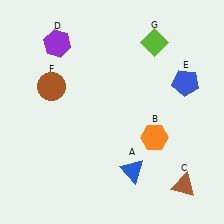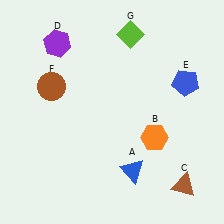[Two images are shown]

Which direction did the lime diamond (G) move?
The lime diamond (G) moved left.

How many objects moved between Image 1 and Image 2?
1 object moved between the two images.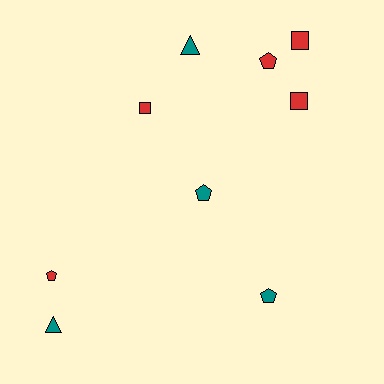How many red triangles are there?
There are no red triangles.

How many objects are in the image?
There are 9 objects.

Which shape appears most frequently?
Pentagon, with 4 objects.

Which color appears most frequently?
Red, with 5 objects.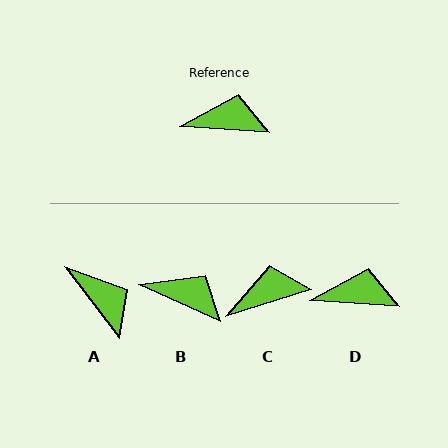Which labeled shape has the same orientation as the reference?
D.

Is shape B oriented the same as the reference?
No, it is off by about 21 degrees.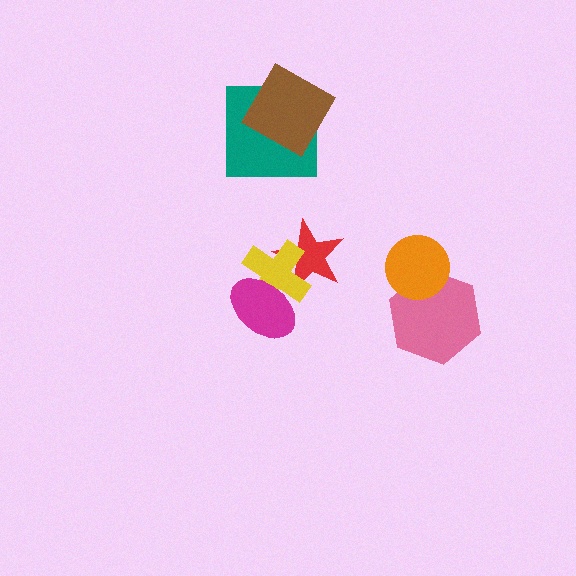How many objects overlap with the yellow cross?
2 objects overlap with the yellow cross.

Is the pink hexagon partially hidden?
Yes, it is partially covered by another shape.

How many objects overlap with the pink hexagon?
1 object overlaps with the pink hexagon.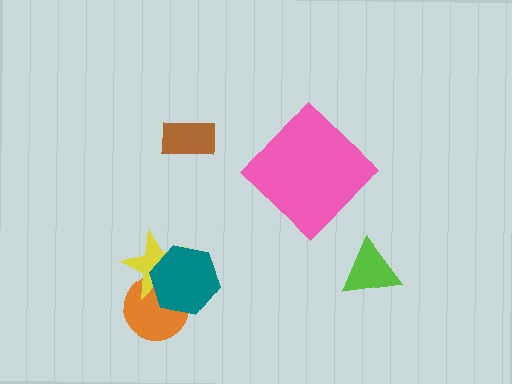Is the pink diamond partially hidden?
No, no other shape covers it.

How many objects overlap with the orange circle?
2 objects overlap with the orange circle.